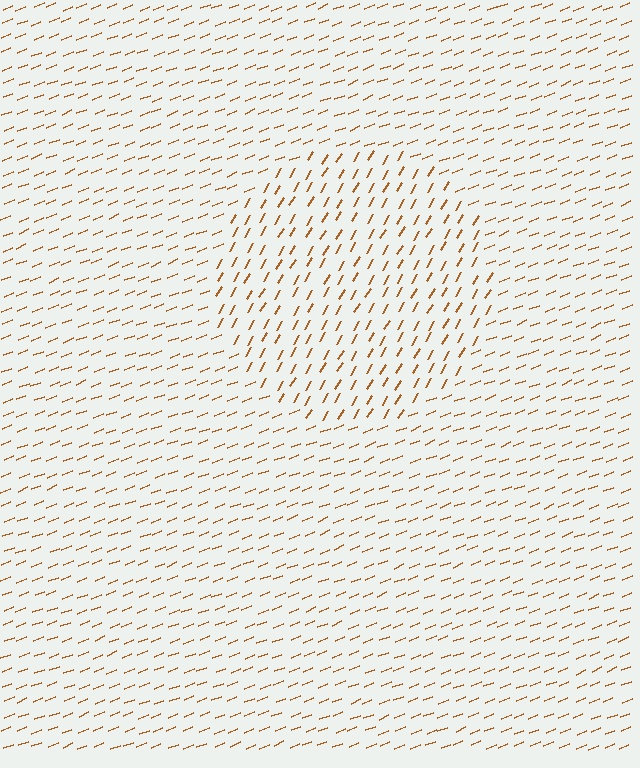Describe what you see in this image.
The image is filled with small brown line segments. A circle region in the image has lines oriented differently from the surrounding lines, creating a visible texture boundary.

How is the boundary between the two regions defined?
The boundary is defined purely by a change in line orientation (approximately 37 degrees difference). All lines are the same color and thickness.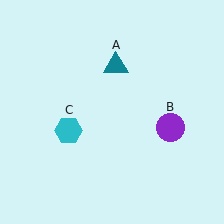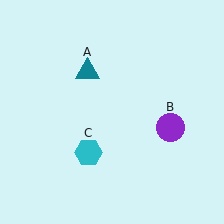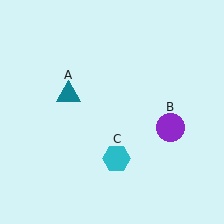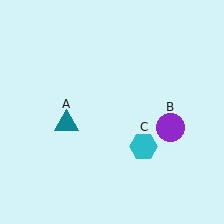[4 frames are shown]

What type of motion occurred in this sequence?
The teal triangle (object A), cyan hexagon (object C) rotated counterclockwise around the center of the scene.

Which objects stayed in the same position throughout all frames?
Purple circle (object B) remained stationary.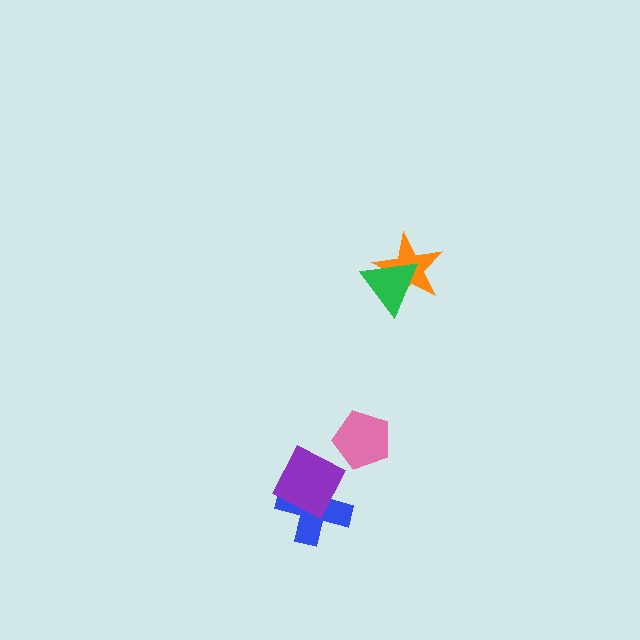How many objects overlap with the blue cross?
1 object overlaps with the blue cross.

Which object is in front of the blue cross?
The purple square is in front of the blue cross.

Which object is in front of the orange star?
The green triangle is in front of the orange star.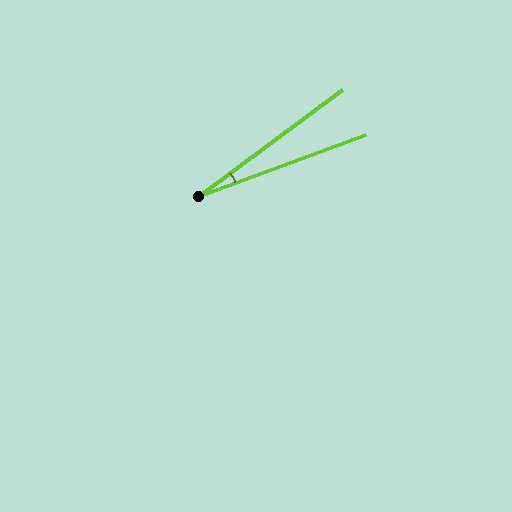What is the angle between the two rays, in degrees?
Approximately 16 degrees.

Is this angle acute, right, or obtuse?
It is acute.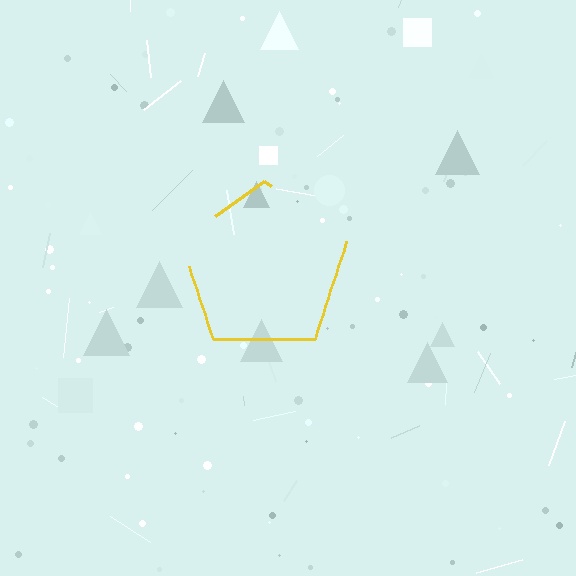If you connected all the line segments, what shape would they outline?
They would outline a pentagon.